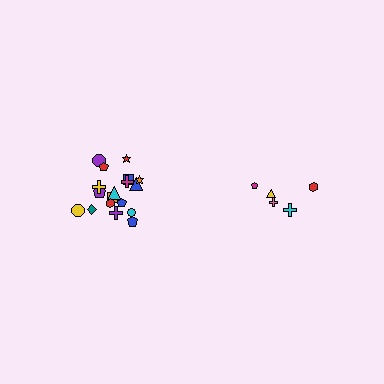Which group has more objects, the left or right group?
The left group.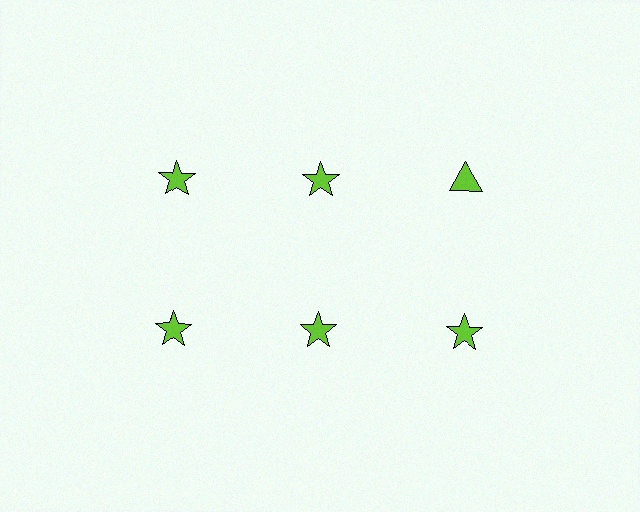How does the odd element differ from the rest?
It has a different shape: triangle instead of star.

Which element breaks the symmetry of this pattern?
The lime triangle in the top row, center column breaks the symmetry. All other shapes are lime stars.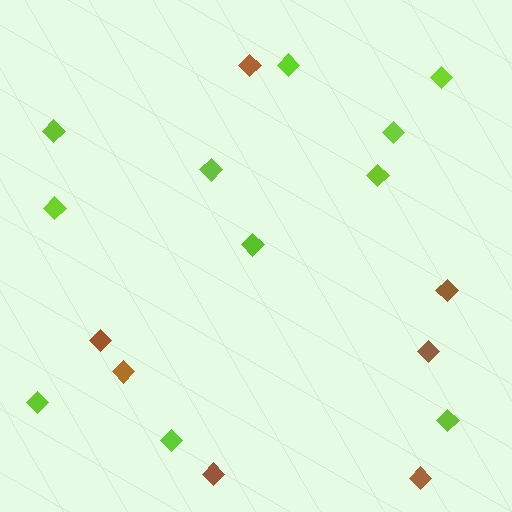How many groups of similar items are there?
There are 2 groups: one group of brown diamonds (7) and one group of lime diamonds (11).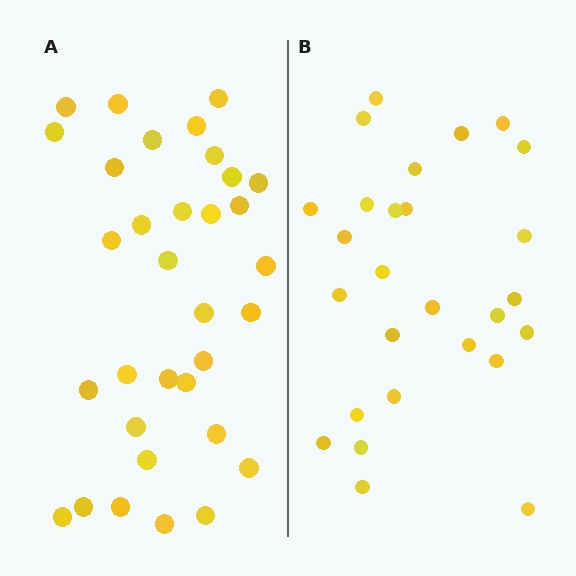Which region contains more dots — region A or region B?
Region A (the left region) has more dots.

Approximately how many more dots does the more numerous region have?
Region A has about 6 more dots than region B.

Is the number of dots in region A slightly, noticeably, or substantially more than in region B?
Region A has only slightly more — the two regions are fairly close. The ratio is roughly 1.2 to 1.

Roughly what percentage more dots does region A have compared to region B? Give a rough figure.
About 20% more.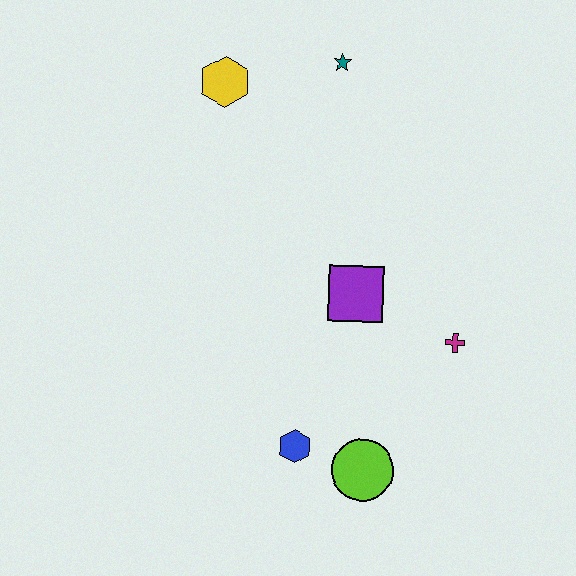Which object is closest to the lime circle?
The blue hexagon is closest to the lime circle.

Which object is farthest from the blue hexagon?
The teal star is farthest from the blue hexagon.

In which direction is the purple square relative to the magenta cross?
The purple square is to the left of the magenta cross.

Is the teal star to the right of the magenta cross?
No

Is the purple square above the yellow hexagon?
No